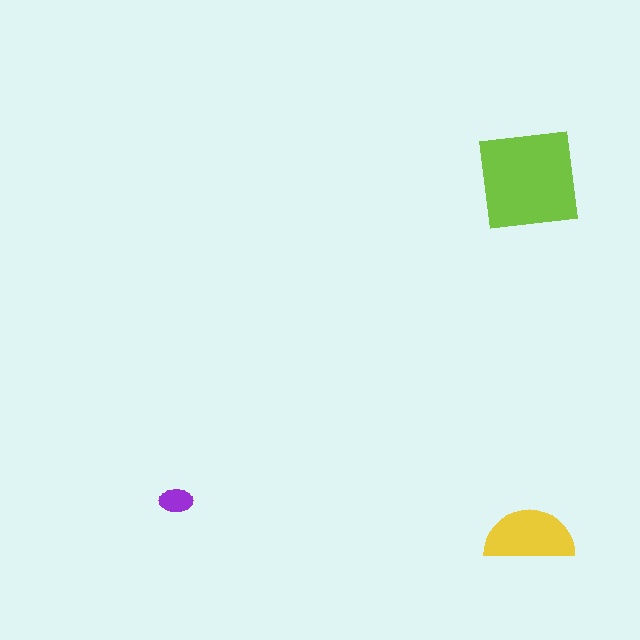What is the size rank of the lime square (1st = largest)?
1st.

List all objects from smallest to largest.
The purple ellipse, the yellow semicircle, the lime square.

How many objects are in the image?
There are 3 objects in the image.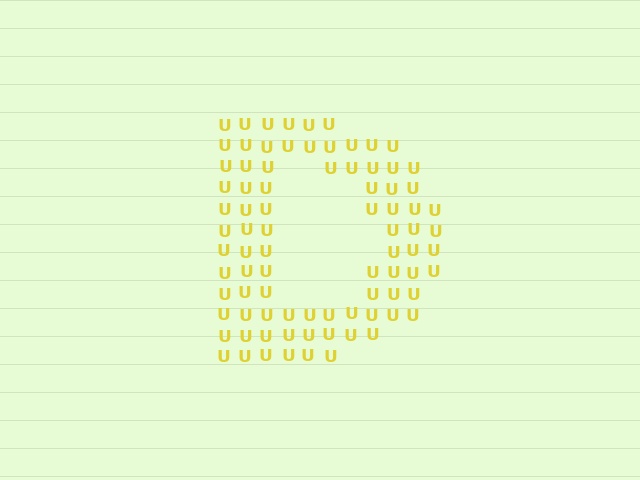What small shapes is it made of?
It is made of small letter U's.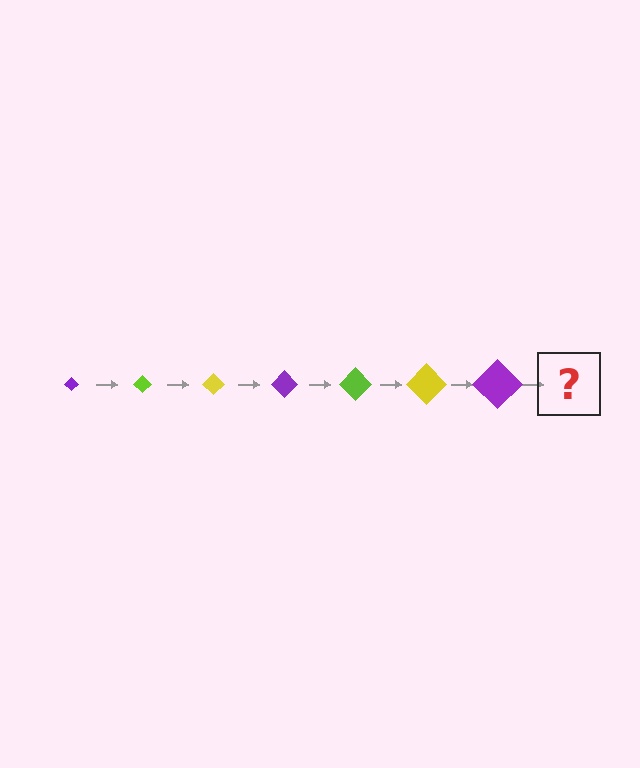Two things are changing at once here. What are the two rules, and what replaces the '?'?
The two rules are that the diamond grows larger each step and the color cycles through purple, lime, and yellow. The '?' should be a lime diamond, larger than the previous one.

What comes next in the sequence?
The next element should be a lime diamond, larger than the previous one.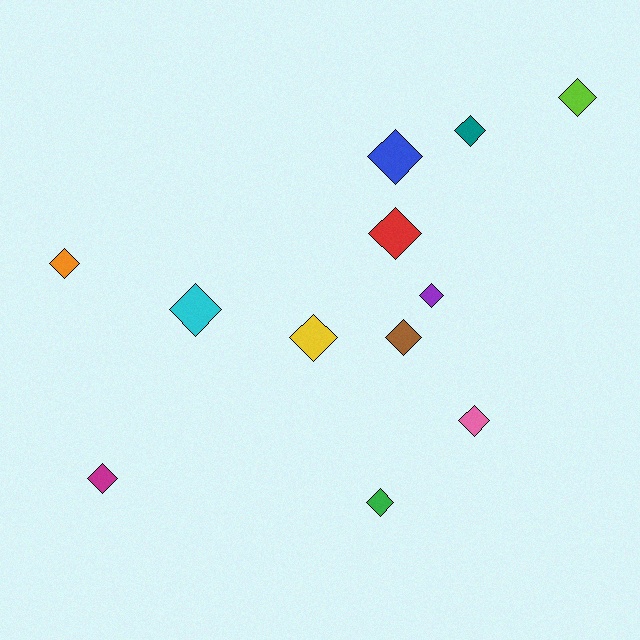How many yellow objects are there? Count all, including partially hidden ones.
There is 1 yellow object.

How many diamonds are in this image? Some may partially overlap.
There are 12 diamonds.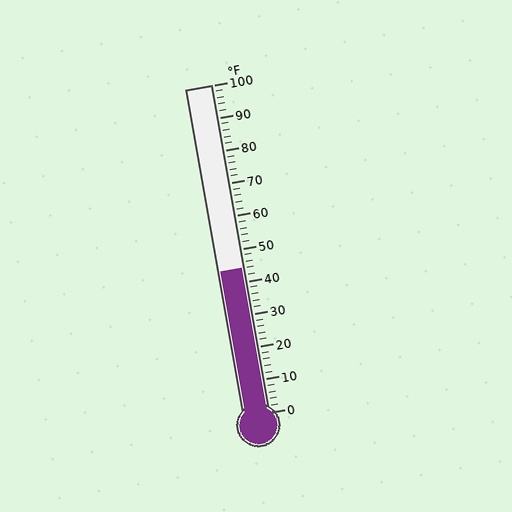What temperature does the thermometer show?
The thermometer shows approximately 44°F.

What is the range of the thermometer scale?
The thermometer scale ranges from 0°F to 100°F.